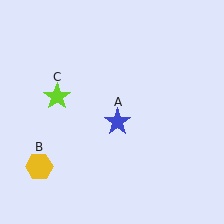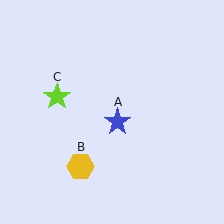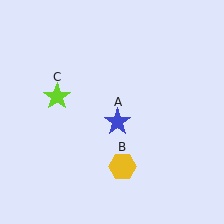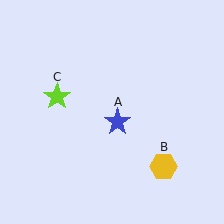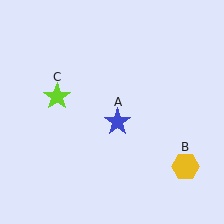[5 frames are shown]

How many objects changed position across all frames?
1 object changed position: yellow hexagon (object B).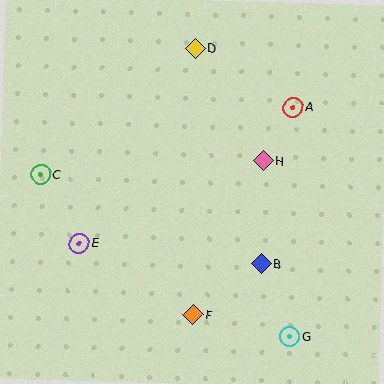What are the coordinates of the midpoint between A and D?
The midpoint between A and D is at (244, 78).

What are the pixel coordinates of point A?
Point A is at (293, 107).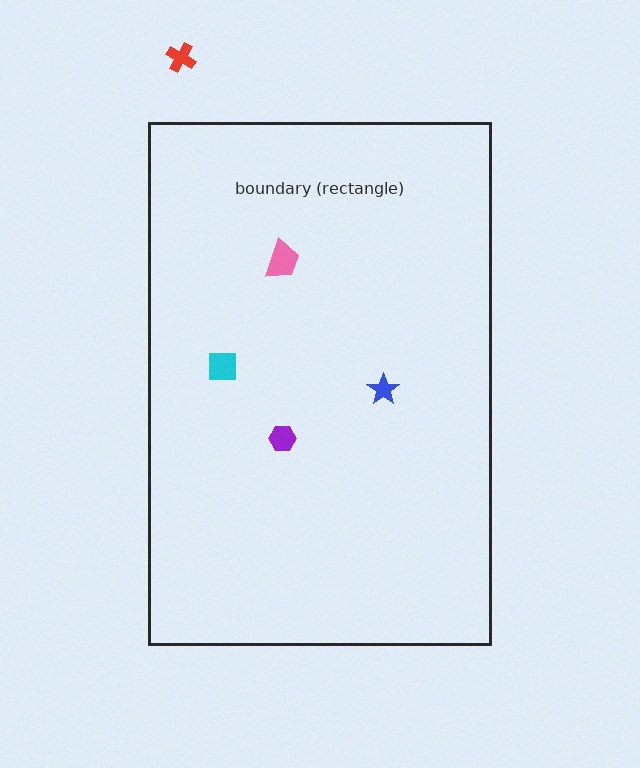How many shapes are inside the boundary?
4 inside, 1 outside.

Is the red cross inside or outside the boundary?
Outside.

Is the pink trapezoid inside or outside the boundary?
Inside.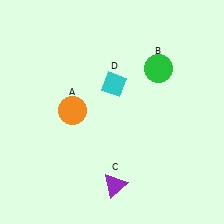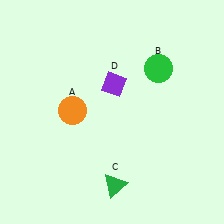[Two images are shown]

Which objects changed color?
C changed from purple to green. D changed from cyan to purple.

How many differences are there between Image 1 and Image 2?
There are 2 differences between the two images.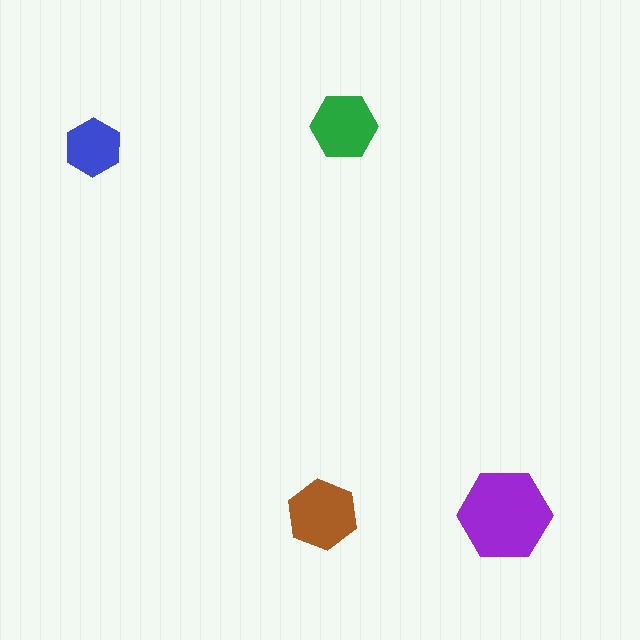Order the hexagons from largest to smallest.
the purple one, the brown one, the green one, the blue one.